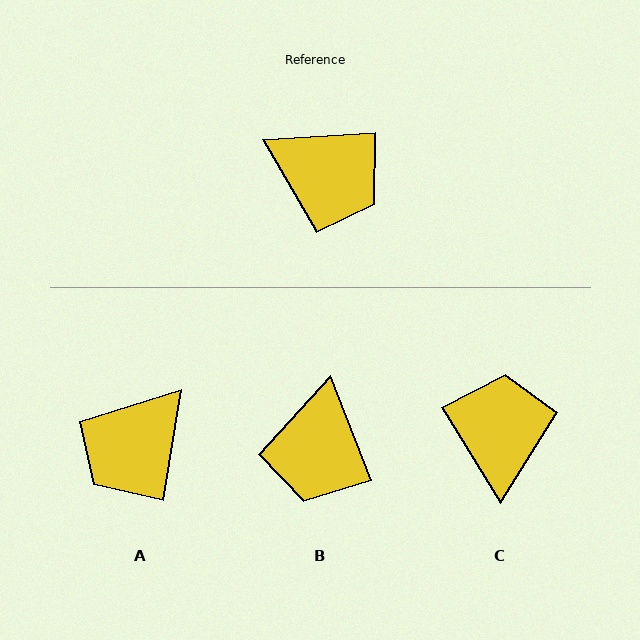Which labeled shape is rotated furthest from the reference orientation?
C, about 118 degrees away.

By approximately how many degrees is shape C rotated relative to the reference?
Approximately 118 degrees counter-clockwise.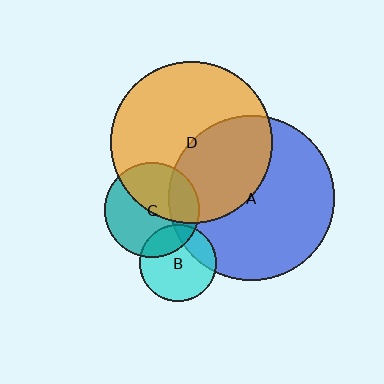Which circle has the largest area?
Circle A (blue).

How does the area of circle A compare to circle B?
Approximately 4.6 times.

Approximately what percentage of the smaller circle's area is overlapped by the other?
Approximately 45%.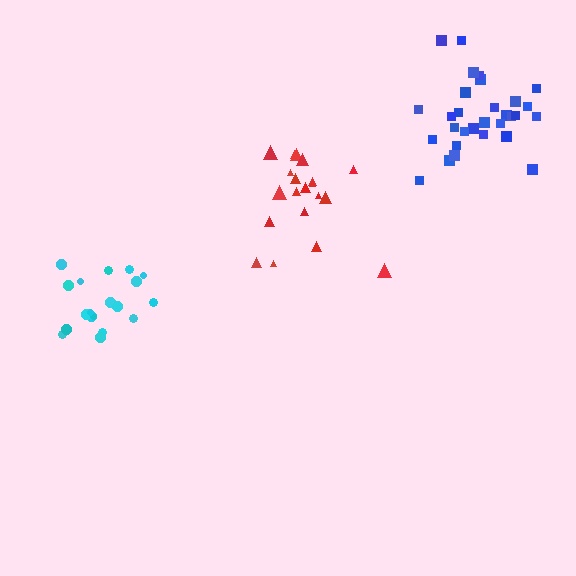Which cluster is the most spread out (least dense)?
Red.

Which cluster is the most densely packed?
Blue.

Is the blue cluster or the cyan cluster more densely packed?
Blue.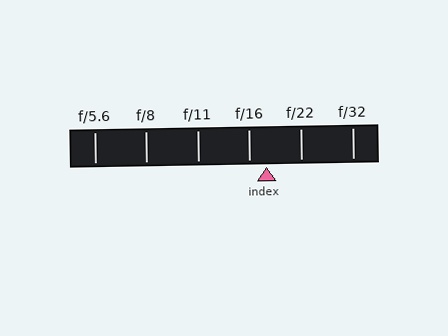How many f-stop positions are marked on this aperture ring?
There are 6 f-stop positions marked.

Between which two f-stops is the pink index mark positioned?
The index mark is between f/16 and f/22.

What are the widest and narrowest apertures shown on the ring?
The widest aperture shown is f/5.6 and the narrowest is f/32.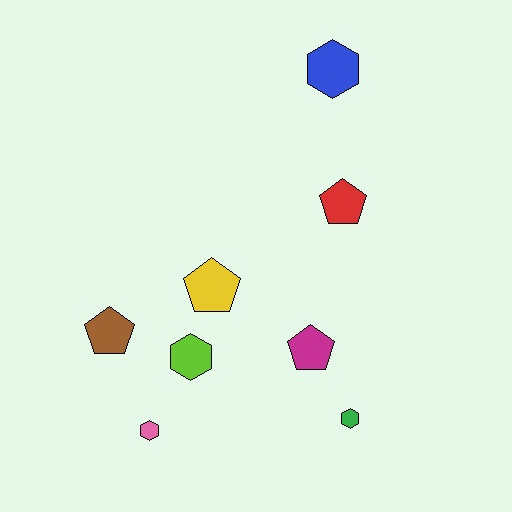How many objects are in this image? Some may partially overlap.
There are 8 objects.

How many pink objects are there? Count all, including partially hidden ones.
There is 1 pink object.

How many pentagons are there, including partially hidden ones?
There are 4 pentagons.